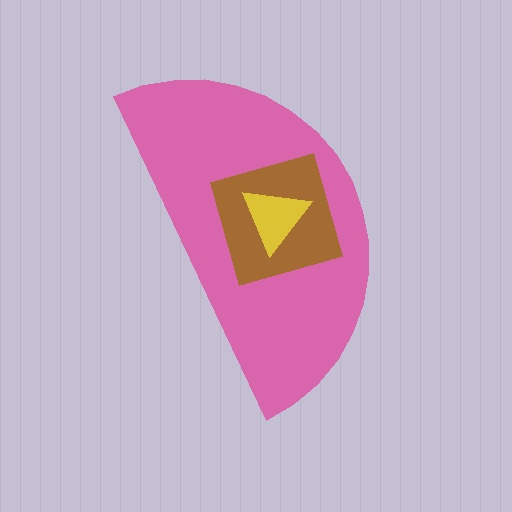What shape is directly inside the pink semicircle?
The brown square.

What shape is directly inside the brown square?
The yellow triangle.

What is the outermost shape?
The pink semicircle.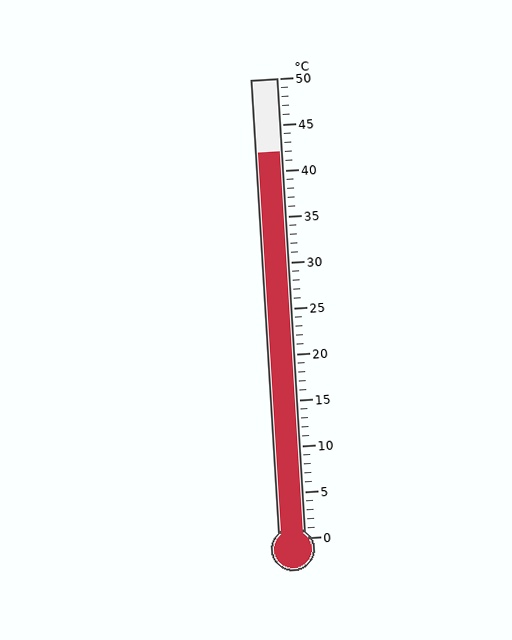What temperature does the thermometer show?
The thermometer shows approximately 42°C.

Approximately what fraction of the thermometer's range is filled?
The thermometer is filled to approximately 85% of its range.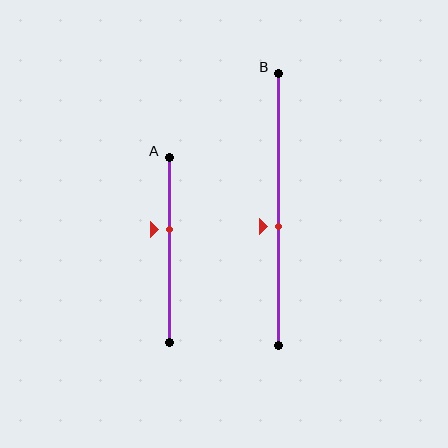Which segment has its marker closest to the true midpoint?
Segment B has its marker closest to the true midpoint.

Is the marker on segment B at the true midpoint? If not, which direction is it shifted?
No, the marker on segment B is shifted downward by about 6% of the segment length.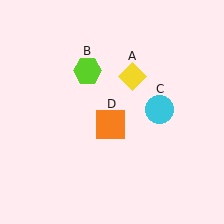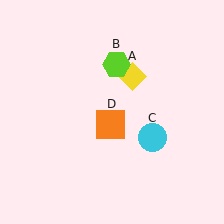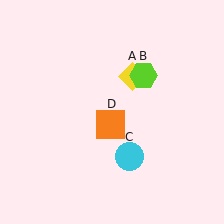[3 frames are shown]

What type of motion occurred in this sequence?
The lime hexagon (object B), cyan circle (object C) rotated clockwise around the center of the scene.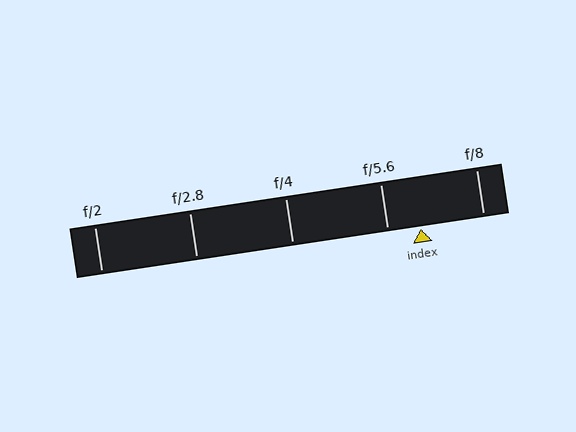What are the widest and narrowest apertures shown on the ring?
The widest aperture shown is f/2 and the narrowest is f/8.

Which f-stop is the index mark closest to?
The index mark is closest to f/5.6.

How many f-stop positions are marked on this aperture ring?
There are 5 f-stop positions marked.